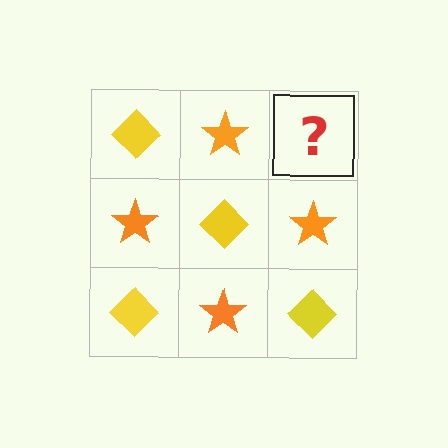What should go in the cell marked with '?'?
The missing cell should contain a yellow diamond.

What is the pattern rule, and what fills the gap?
The rule is that it alternates yellow diamond and orange star in a checkerboard pattern. The gap should be filled with a yellow diamond.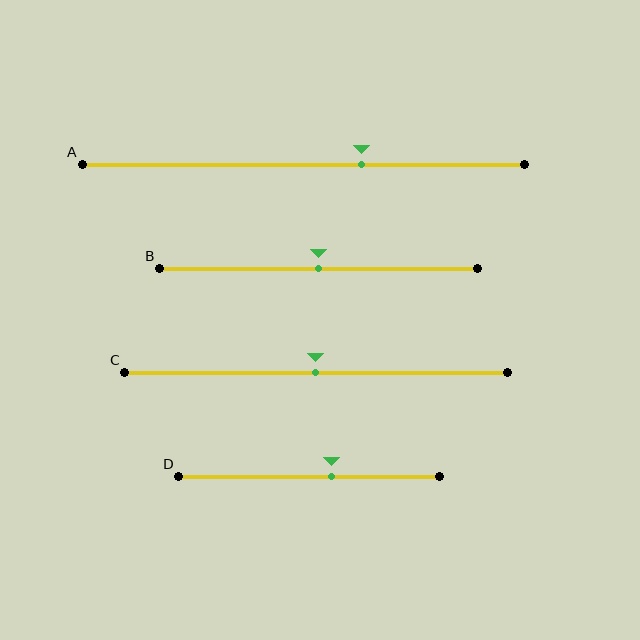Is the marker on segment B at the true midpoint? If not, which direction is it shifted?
Yes, the marker on segment B is at the true midpoint.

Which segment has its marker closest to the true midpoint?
Segment B has its marker closest to the true midpoint.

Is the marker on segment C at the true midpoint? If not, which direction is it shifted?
Yes, the marker on segment C is at the true midpoint.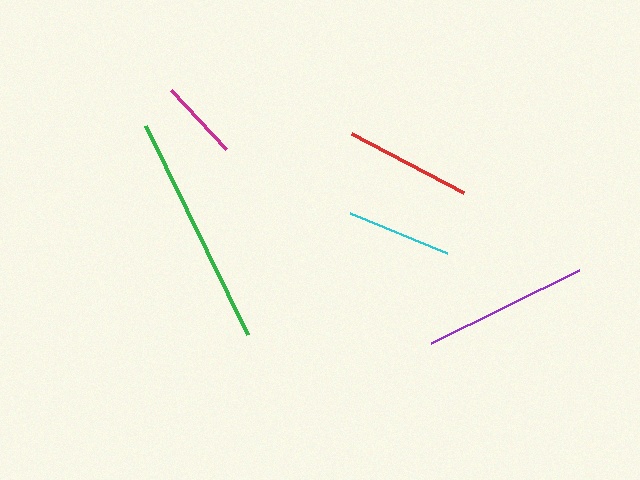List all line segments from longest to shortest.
From longest to shortest: green, purple, red, cyan, magenta.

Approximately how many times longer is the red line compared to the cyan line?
The red line is approximately 1.2 times the length of the cyan line.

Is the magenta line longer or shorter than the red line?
The red line is longer than the magenta line.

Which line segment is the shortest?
The magenta line is the shortest at approximately 80 pixels.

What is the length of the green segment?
The green segment is approximately 232 pixels long.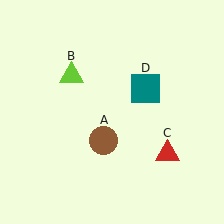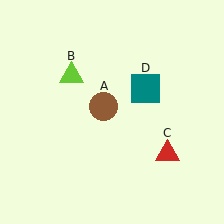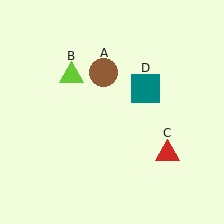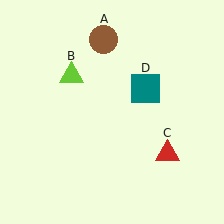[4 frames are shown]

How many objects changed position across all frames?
1 object changed position: brown circle (object A).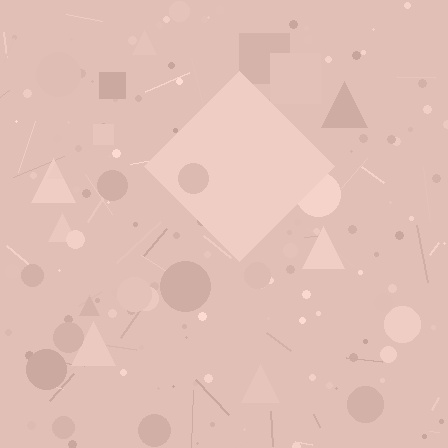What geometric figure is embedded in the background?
A diamond is embedded in the background.